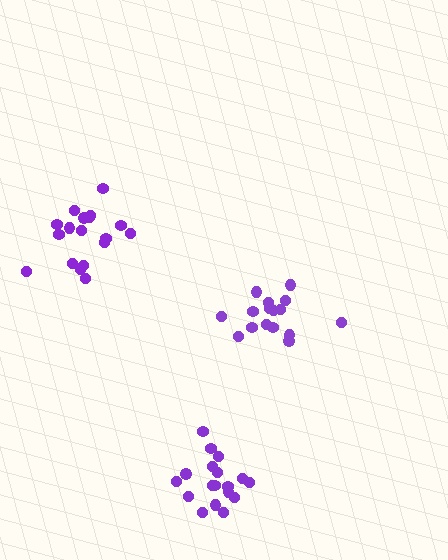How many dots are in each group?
Group 1: 18 dots, Group 2: 18 dots, Group 3: 17 dots (53 total).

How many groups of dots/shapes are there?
There are 3 groups.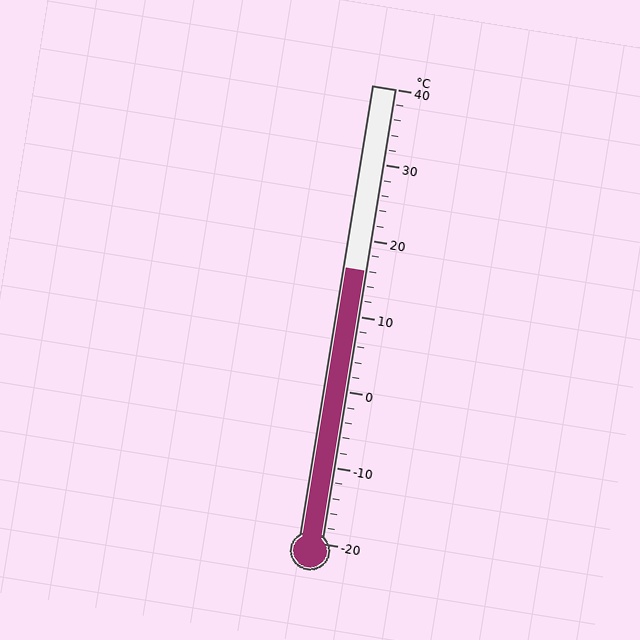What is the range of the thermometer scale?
The thermometer scale ranges from -20°C to 40°C.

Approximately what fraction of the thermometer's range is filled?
The thermometer is filled to approximately 60% of its range.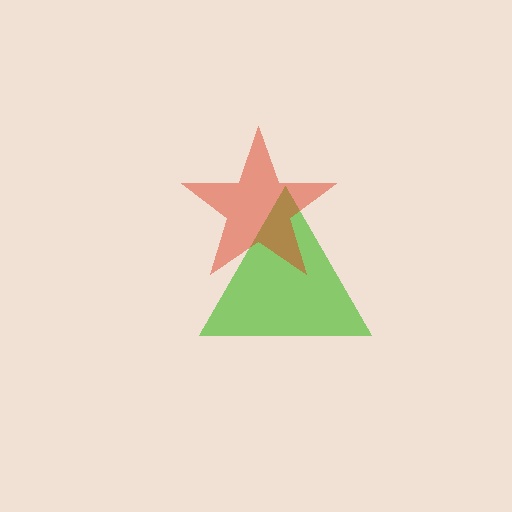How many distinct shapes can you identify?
There are 2 distinct shapes: a lime triangle, a red star.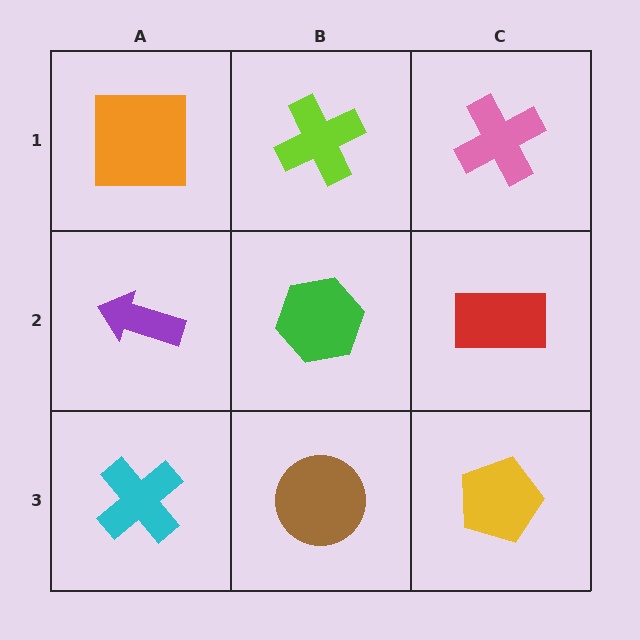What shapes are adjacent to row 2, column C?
A pink cross (row 1, column C), a yellow pentagon (row 3, column C), a green hexagon (row 2, column B).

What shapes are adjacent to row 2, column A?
An orange square (row 1, column A), a cyan cross (row 3, column A), a green hexagon (row 2, column B).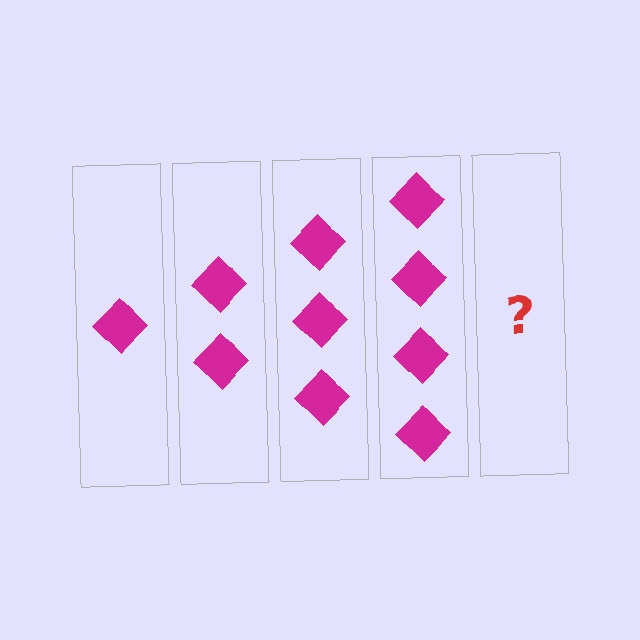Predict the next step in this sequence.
The next step is 5 diamonds.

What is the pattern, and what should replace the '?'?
The pattern is that each step adds one more diamond. The '?' should be 5 diamonds.